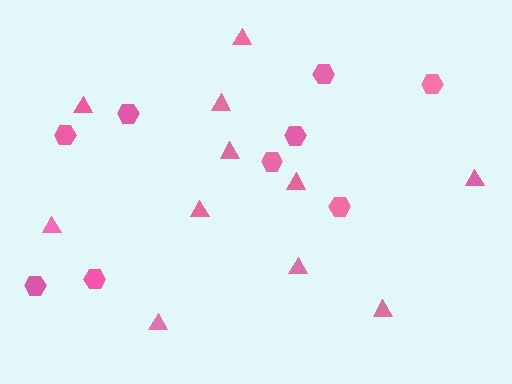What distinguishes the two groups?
There are 2 groups: one group of triangles (11) and one group of hexagons (9).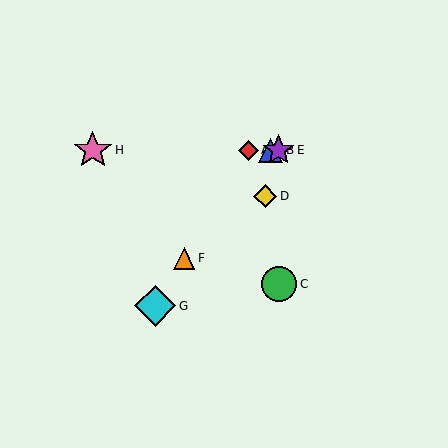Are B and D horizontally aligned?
No, B is at y≈150 and D is at y≈196.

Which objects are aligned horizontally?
Objects A, B, E, H are aligned horizontally.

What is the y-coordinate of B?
Object B is at y≈150.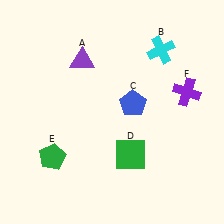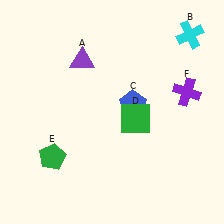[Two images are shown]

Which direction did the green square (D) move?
The green square (D) moved up.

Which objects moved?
The objects that moved are: the cyan cross (B), the green square (D).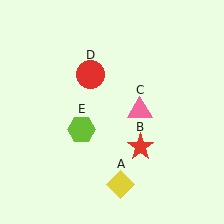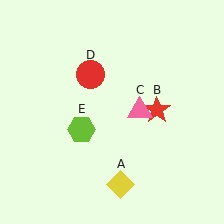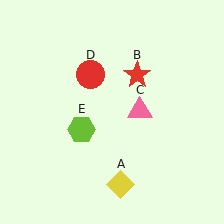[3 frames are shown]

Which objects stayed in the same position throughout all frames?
Yellow diamond (object A) and pink triangle (object C) and red circle (object D) and lime hexagon (object E) remained stationary.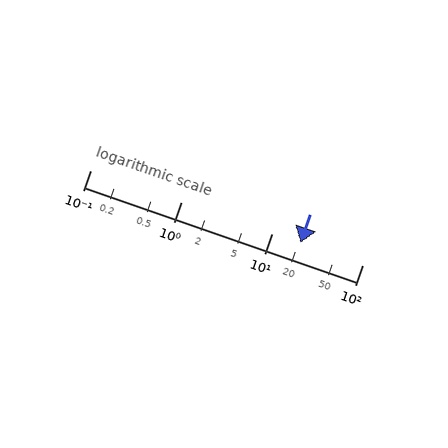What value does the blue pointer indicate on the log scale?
The pointer indicates approximately 21.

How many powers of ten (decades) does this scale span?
The scale spans 3 decades, from 0.1 to 100.